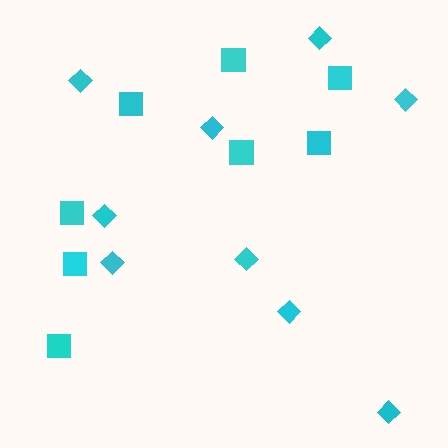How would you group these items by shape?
There are 2 groups: one group of diamonds (9) and one group of squares (8).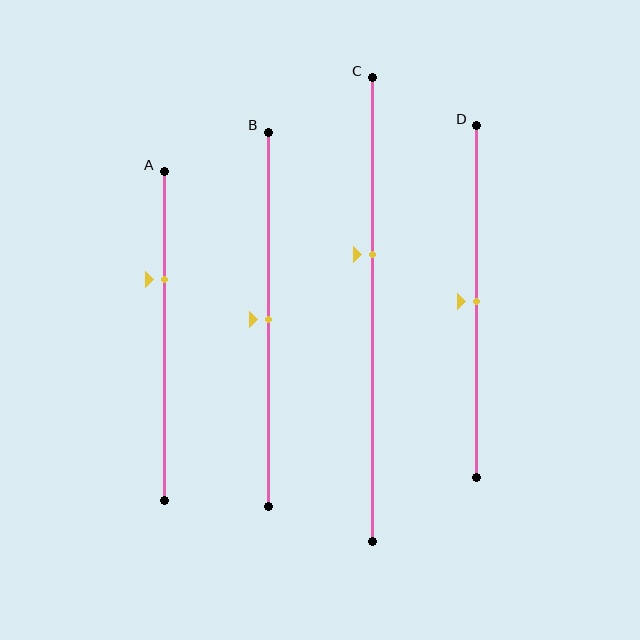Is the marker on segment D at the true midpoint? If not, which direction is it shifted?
Yes, the marker on segment D is at the true midpoint.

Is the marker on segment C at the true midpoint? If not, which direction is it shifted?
No, the marker on segment C is shifted upward by about 12% of the segment length.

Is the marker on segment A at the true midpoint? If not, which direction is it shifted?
No, the marker on segment A is shifted upward by about 17% of the segment length.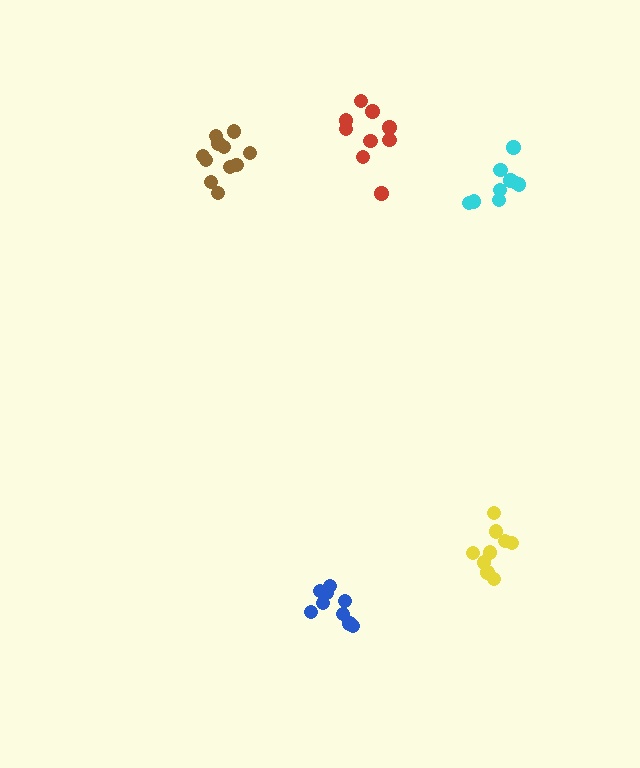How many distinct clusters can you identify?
There are 5 distinct clusters.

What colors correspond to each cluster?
The clusters are colored: cyan, blue, red, brown, yellow.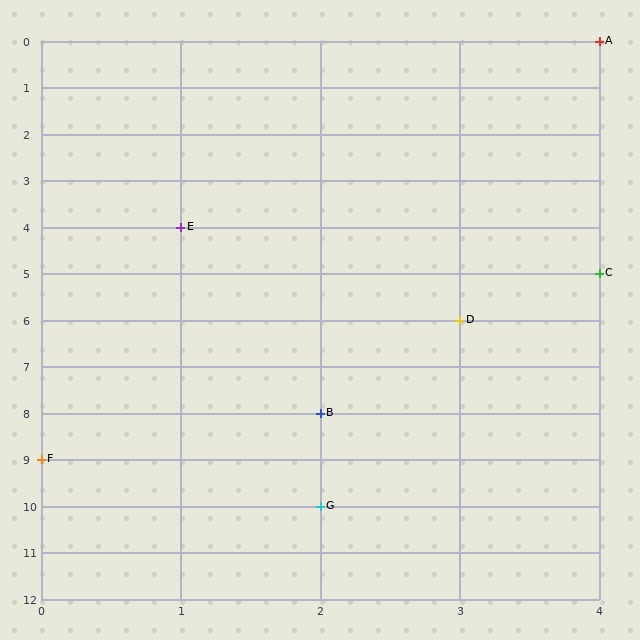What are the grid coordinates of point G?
Point G is at grid coordinates (2, 10).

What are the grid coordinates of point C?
Point C is at grid coordinates (4, 5).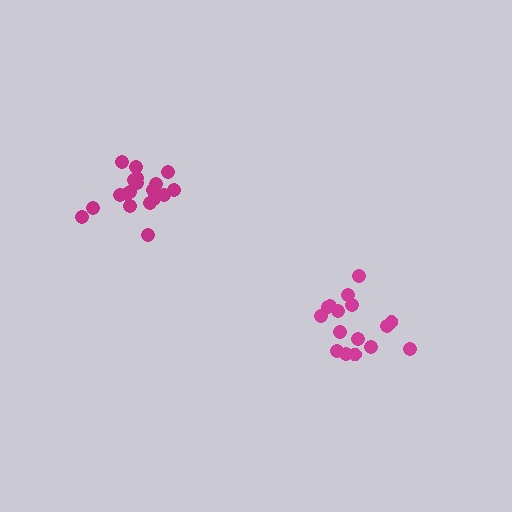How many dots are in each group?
Group 1: 19 dots, Group 2: 17 dots (36 total).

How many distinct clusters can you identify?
There are 2 distinct clusters.